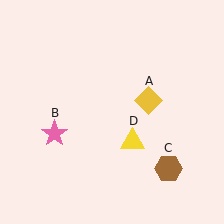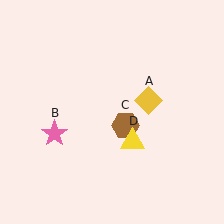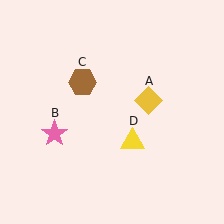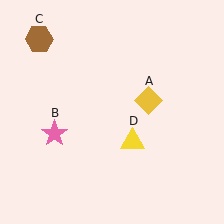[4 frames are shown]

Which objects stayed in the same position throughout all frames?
Yellow diamond (object A) and pink star (object B) and yellow triangle (object D) remained stationary.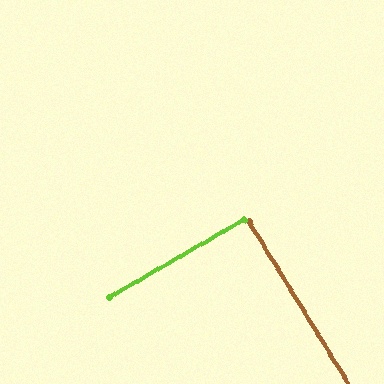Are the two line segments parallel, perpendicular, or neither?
Perpendicular — they meet at approximately 88°.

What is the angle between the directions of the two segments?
Approximately 88 degrees.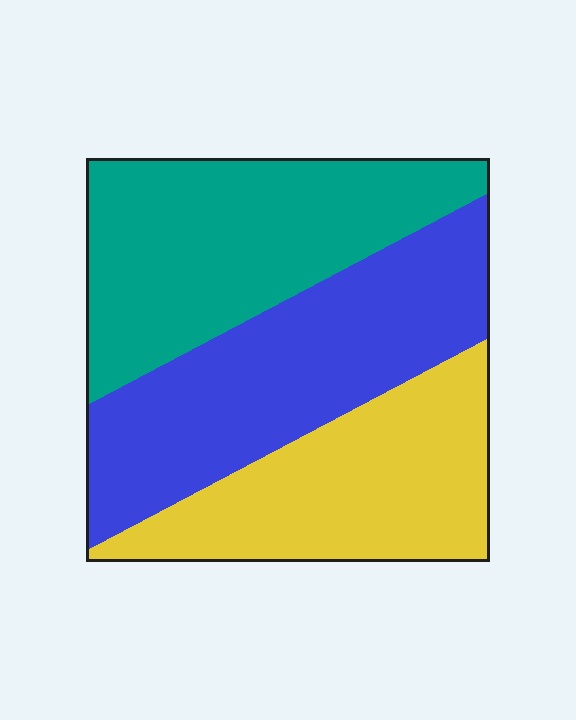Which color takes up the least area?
Yellow, at roughly 30%.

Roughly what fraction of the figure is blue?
Blue covers roughly 35% of the figure.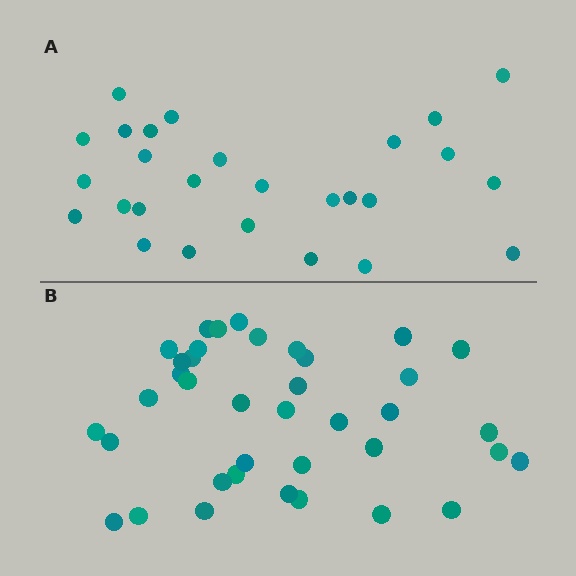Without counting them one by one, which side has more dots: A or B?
Region B (the bottom region) has more dots.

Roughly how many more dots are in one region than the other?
Region B has roughly 12 or so more dots than region A.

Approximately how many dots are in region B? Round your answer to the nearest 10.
About 40 dots. (The exact count is 38, which rounds to 40.)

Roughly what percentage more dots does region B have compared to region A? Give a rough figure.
About 40% more.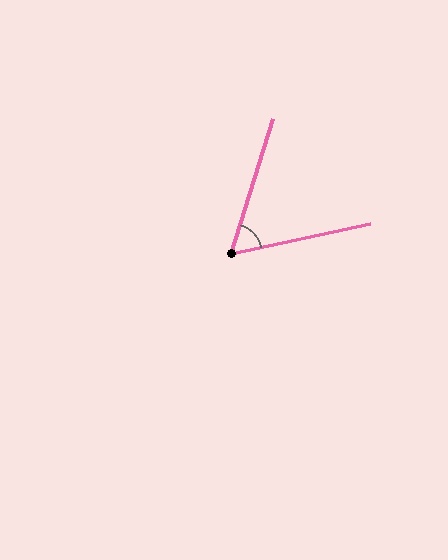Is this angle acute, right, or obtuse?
It is acute.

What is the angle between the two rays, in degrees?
Approximately 61 degrees.